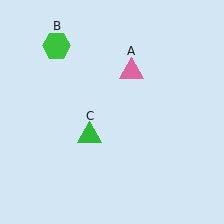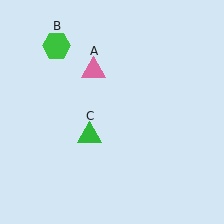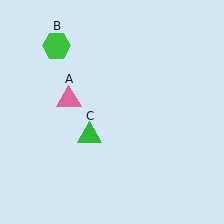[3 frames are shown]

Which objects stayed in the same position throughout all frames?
Green hexagon (object B) and green triangle (object C) remained stationary.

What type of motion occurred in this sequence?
The pink triangle (object A) rotated counterclockwise around the center of the scene.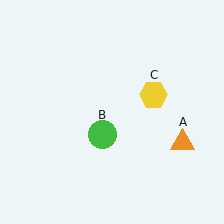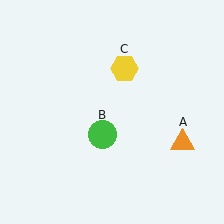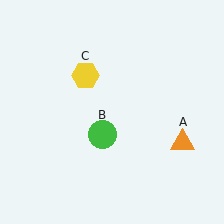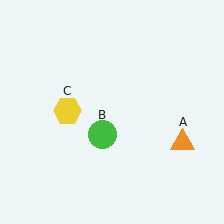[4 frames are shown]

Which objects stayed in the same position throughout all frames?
Orange triangle (object A) and green circle (object B) remained stationary.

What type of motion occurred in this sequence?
The yellow hexagon (object C) rotated counterclockwise around the center of the scene.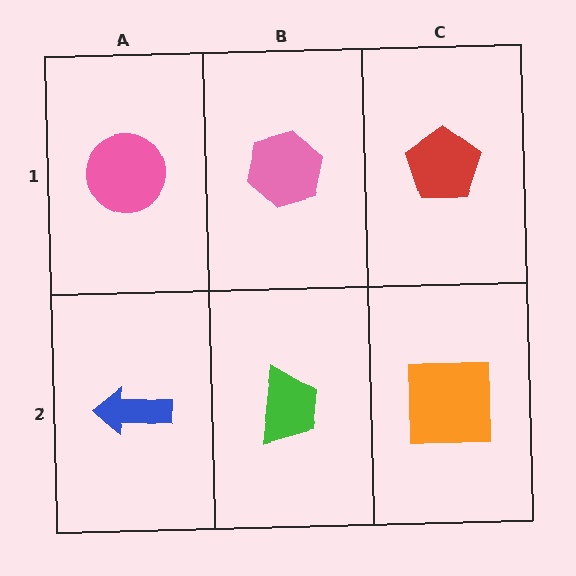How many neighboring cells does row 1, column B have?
3.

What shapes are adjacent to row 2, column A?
A pink circle (row 1, column A), a green trapezoid (row 2, column B).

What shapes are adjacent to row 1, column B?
A green trapezoid (row 2, column B), a pink circle (row 1, column A), a red pentagon (row 1, column C).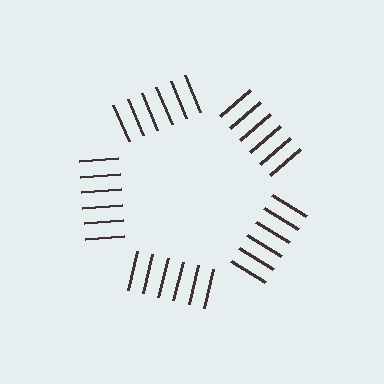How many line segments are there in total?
30 — 6 along each of the 5 edges.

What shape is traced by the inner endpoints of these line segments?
An illusory pentagon — the line segments terminate on its edges but no continuous stroke is drawn.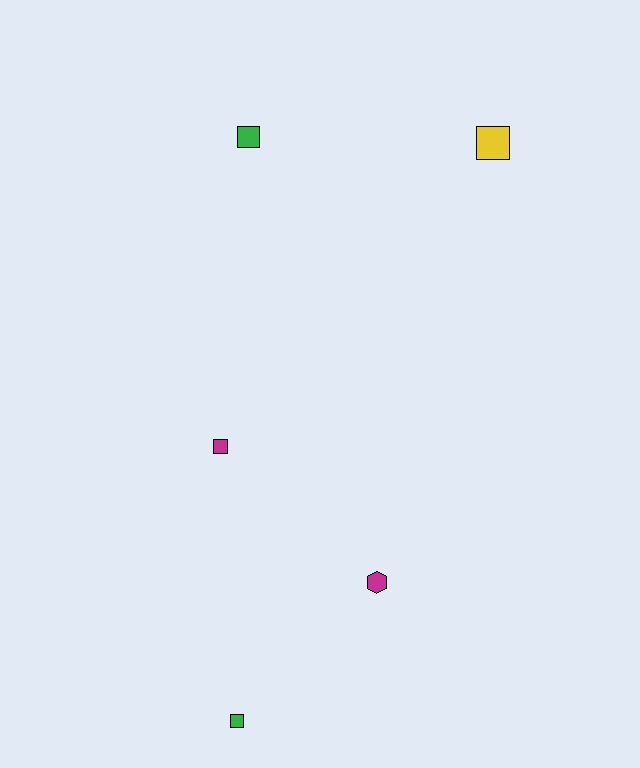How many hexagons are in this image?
There is 1 hexagon.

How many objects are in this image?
There are 5 objects.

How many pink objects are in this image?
There are no pink objects.